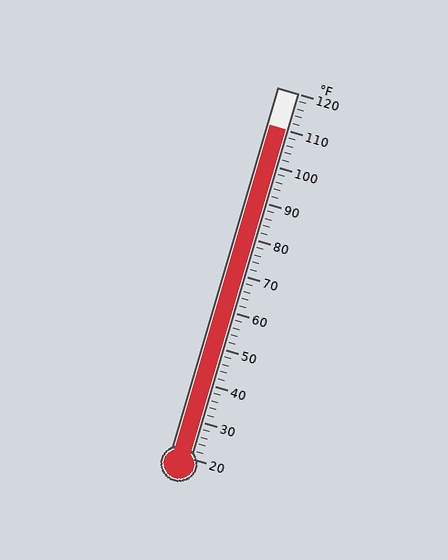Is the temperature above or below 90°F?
The temperature is above 90°F.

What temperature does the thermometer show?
The thermometer shows approximately 110°F.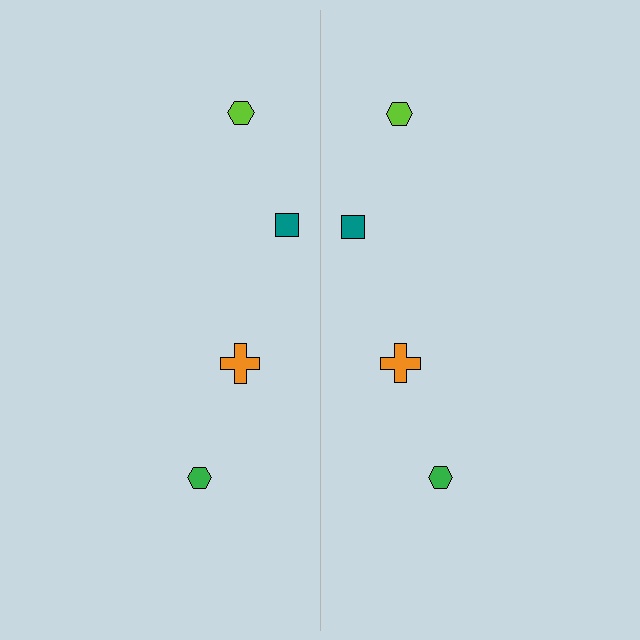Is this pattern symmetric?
Yes, this pattern has bilateral (reflection) symmetry.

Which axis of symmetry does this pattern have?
The pattern has a vertical axis of symmetry running through the center of the image.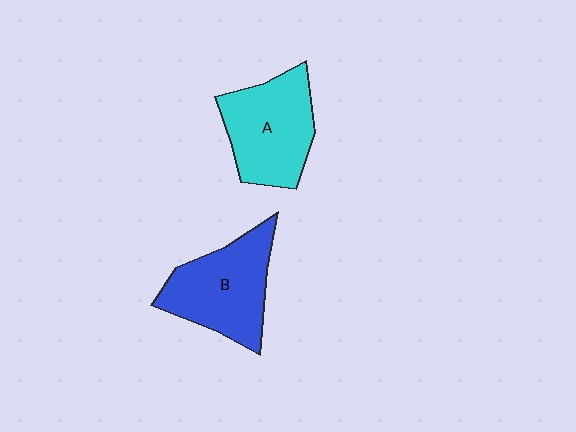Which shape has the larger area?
Shape B (blue).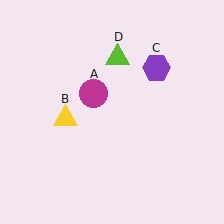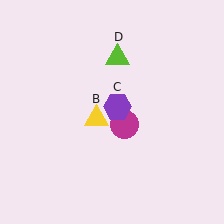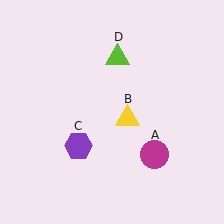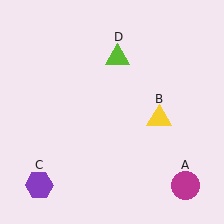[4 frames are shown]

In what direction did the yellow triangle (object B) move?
The yellow triangle (object B) moved right.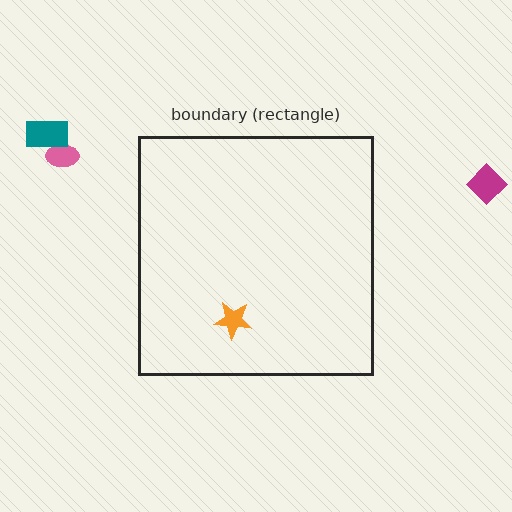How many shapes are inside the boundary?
1 inside, 3 outside.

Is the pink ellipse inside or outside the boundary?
Outside.